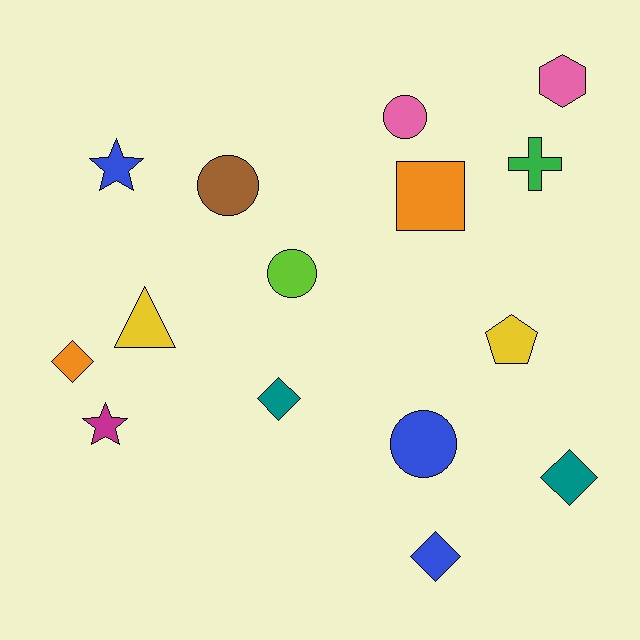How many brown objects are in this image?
There is 1 brown object.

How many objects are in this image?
There are 15 objects.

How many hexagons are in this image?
There is 1 hexagon.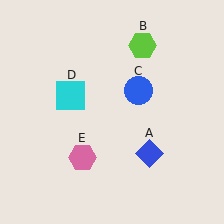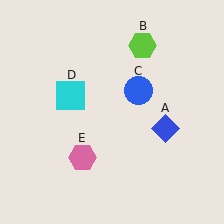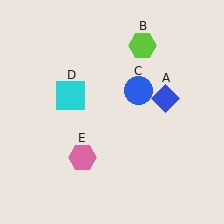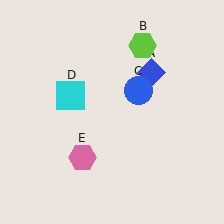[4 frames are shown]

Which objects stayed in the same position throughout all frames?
Lime hexagon (object B) and blue circle (object C) and cyan square (object D) and pink hexagon (object E) remained stationary.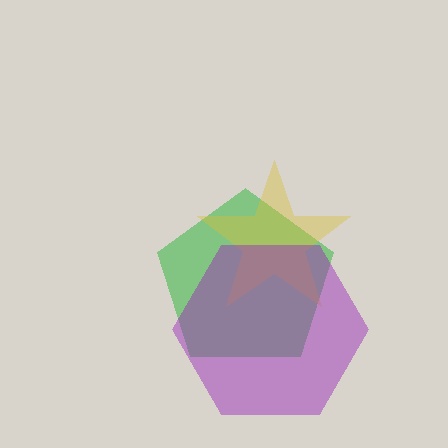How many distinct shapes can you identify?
There are 3 distinct shapes: a green pentagon, a yellow star, a purple hexagon.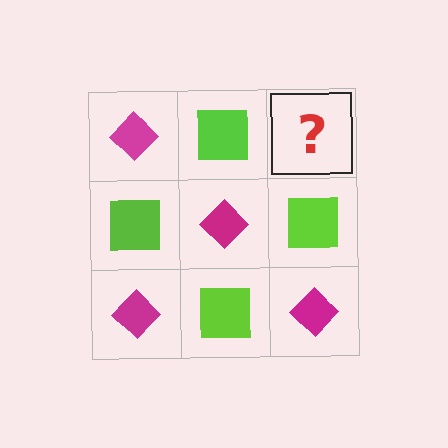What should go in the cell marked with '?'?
The missing cell should contain a magenta diamond.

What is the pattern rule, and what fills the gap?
The rule is that it alternates magenta diamond and lime square in a checkerboard pattern. The gap should be filled with a magenta diamond.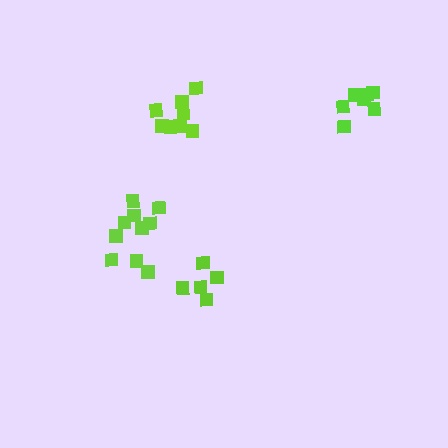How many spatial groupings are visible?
There are 4 spatial groupings.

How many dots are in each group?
Group 1: 8 dots, Group 2: 10 dots, Group 3: 5 dots, Group 4: 7 dots (30 total).